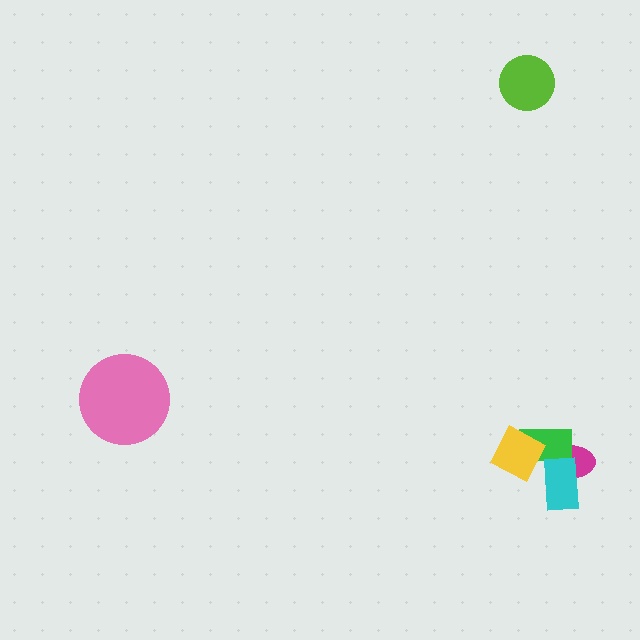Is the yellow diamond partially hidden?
No, no other shape covers it.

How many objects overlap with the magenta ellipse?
2 objects overlap with the magenta ellipse.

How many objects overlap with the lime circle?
0 objects overlap with the lime circle.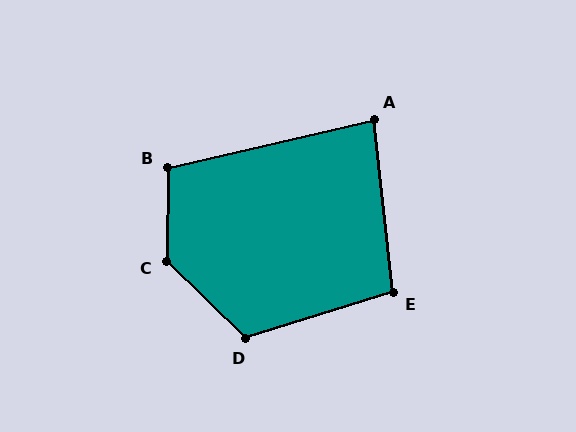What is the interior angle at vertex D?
Approximately 118 degrees (obtuse).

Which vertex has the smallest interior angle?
A, at approximately 83 degrees.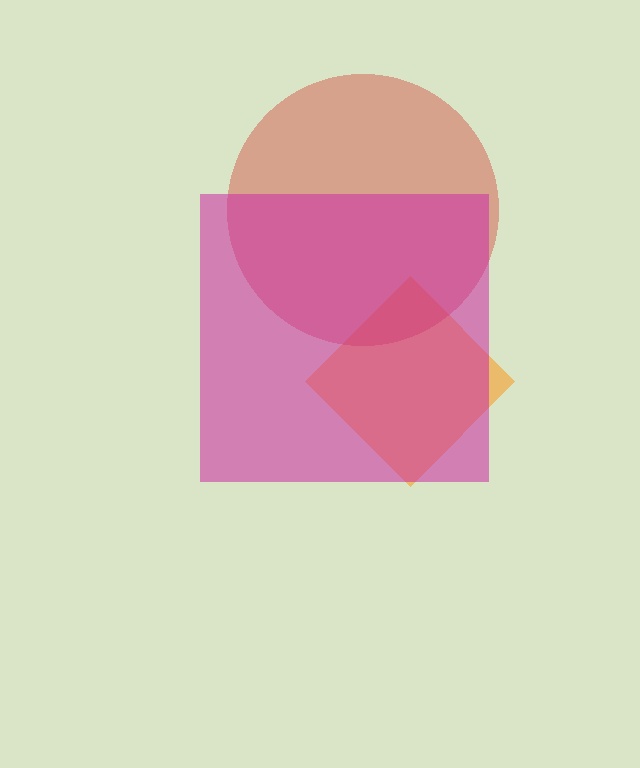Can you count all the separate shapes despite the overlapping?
Yes, there are 3 separate shapes.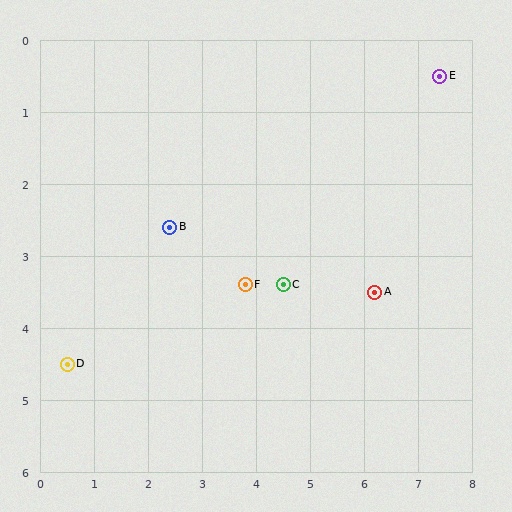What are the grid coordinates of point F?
Point F is at approximately (3.8, 3.4).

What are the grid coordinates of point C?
Point C is at approximately (4.5, 3.4).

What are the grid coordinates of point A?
Point A is at approximately (6.2, 3.5).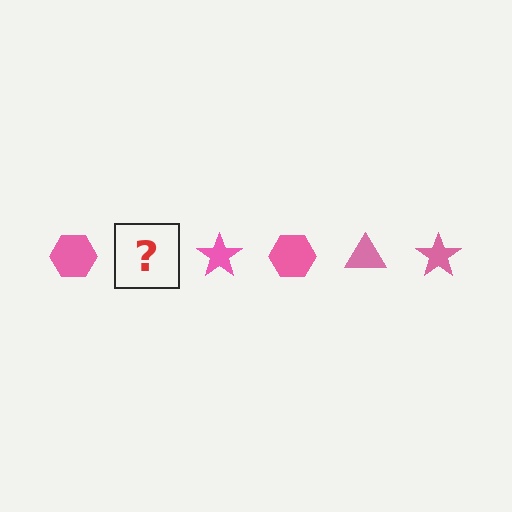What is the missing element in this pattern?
The missing element is a pink triangle.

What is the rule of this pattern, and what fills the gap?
The rule is that the pattern cycles through hexagon, triangle, star shapes in pink. The gap should be filled with a pink triangle.